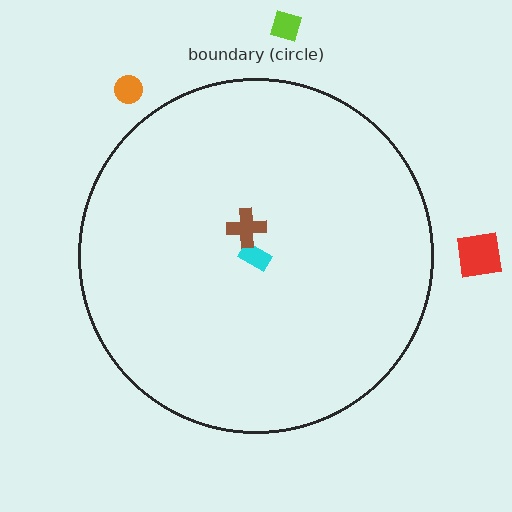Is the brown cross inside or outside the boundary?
Inside.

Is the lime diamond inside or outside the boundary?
Outside.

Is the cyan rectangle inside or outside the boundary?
Inside.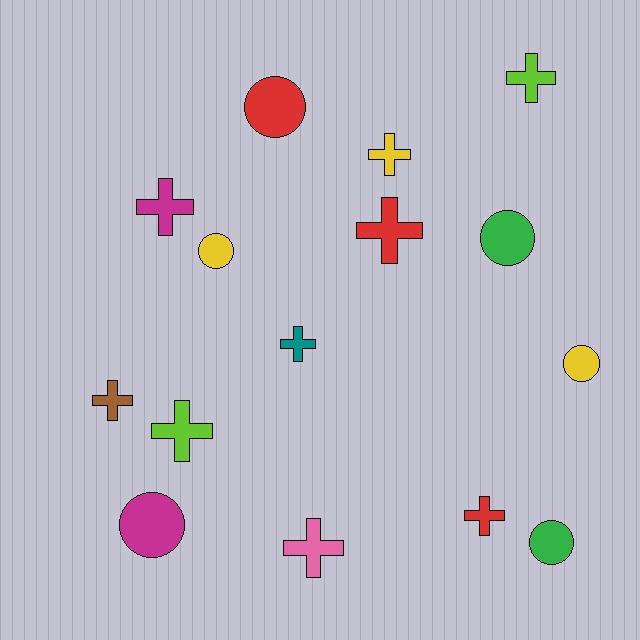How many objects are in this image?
There are 15 objects.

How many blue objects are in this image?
There are no blue objects.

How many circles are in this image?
There are 6 circles.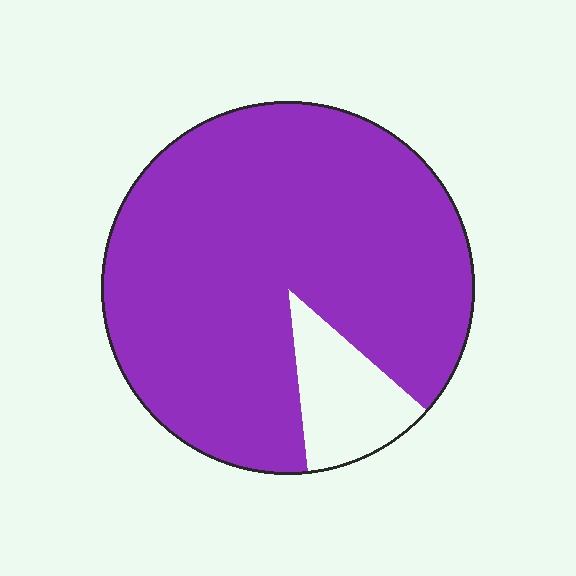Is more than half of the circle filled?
Yes.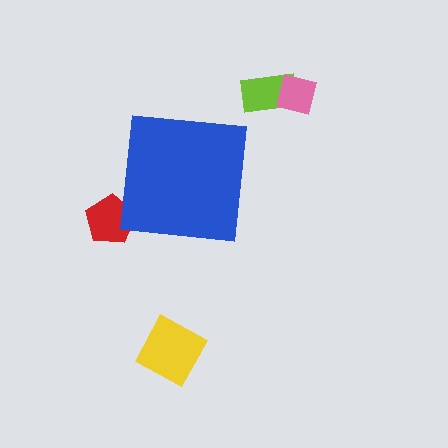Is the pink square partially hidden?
No, the pink square is fully visible.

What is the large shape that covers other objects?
A blue square.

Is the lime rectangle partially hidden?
No, the lime rectangle is fully visible.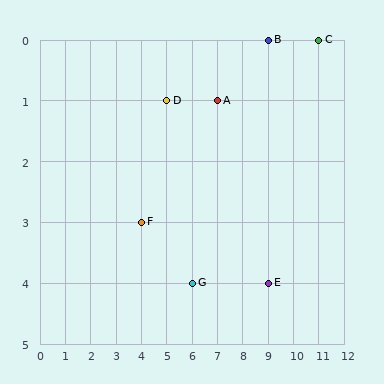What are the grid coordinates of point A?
Point A is at grid coordinates (7, 1).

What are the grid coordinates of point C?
Point C is at grid coordinates (11, 0).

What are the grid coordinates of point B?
Point B is at grid coordinates (9, 0).